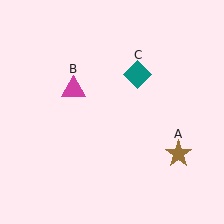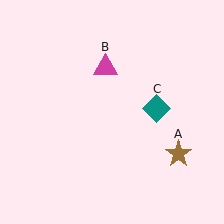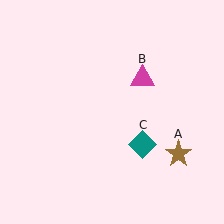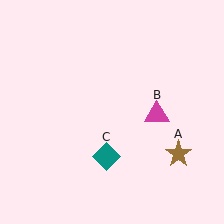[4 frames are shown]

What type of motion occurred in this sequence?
The magenta triangle (object B), teal diamond (object C) rotated clockwise around the center of the scene.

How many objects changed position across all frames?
2 objects changed position: magenta triangle (object B), teal diamond (object C).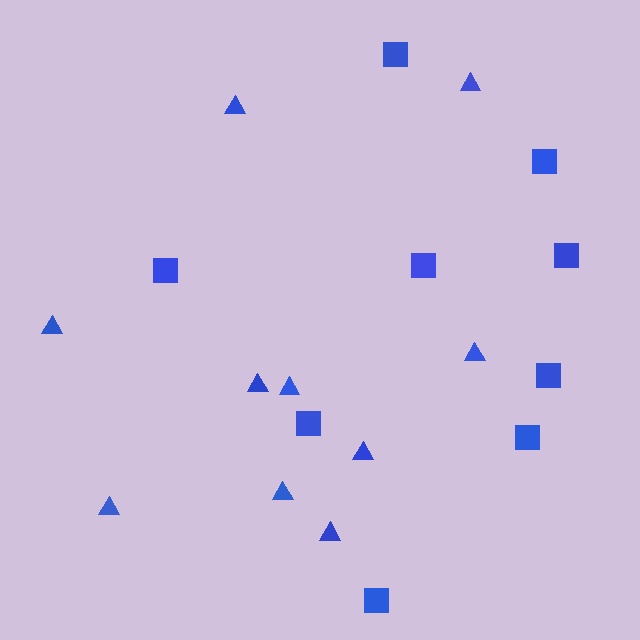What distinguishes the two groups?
There are 2 groups: one group of triangles (10) and one group of squares (9).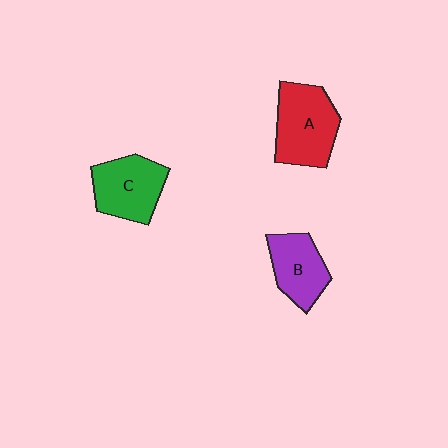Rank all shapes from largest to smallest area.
From largest to smallest: A (red), C (green), B (purple).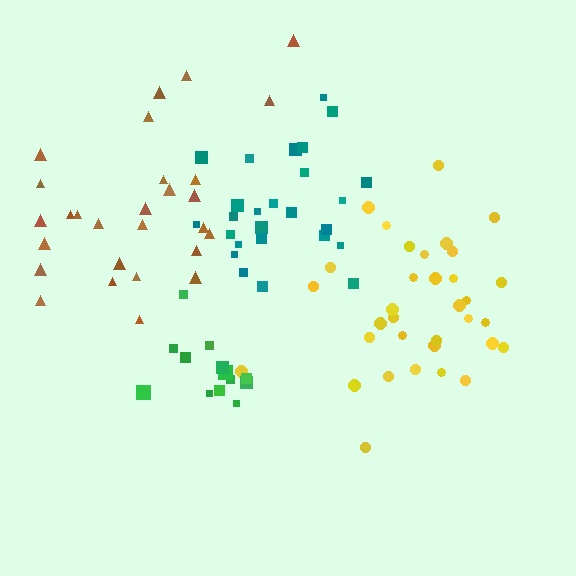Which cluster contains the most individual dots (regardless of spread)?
Yellow (34).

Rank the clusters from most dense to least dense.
green, teal, yellow, brown.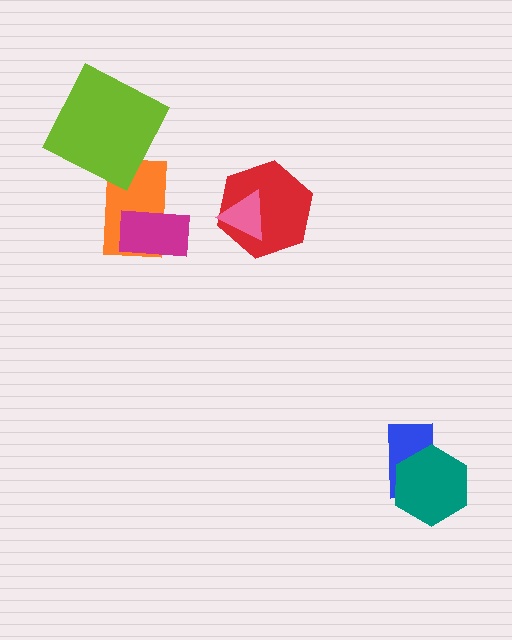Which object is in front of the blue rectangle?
The teal hexagon is in front of the blue rectangle.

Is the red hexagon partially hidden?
Yes, it is partially covered by another shape.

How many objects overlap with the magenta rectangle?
1 object overlaps with the magenta rectangle.